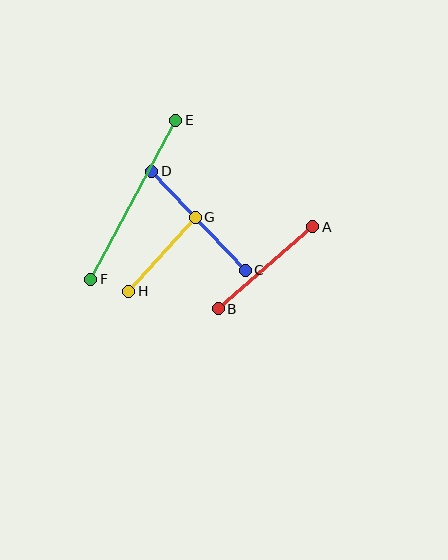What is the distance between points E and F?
The distance is approximately 180 pixels.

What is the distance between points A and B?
The distance is approximately 126 pixels.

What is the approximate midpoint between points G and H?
The midpoint is at approximately (162, 254) pixels.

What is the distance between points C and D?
The distance is approximately 136 pixels.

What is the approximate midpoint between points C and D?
The midpoint is at approximately (198, 221) pixels.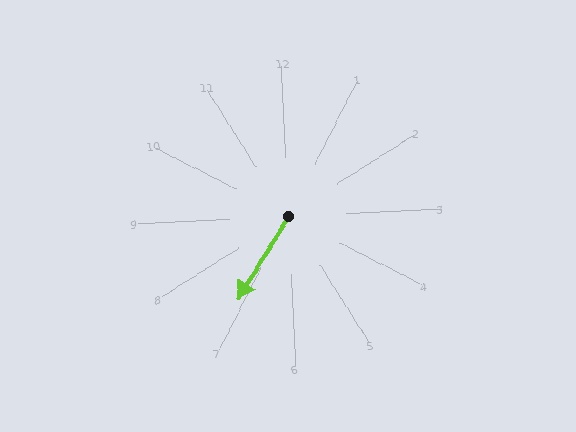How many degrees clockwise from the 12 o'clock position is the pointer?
Approximately 214 degrees.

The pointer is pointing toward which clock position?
Roughly 7 o'clock.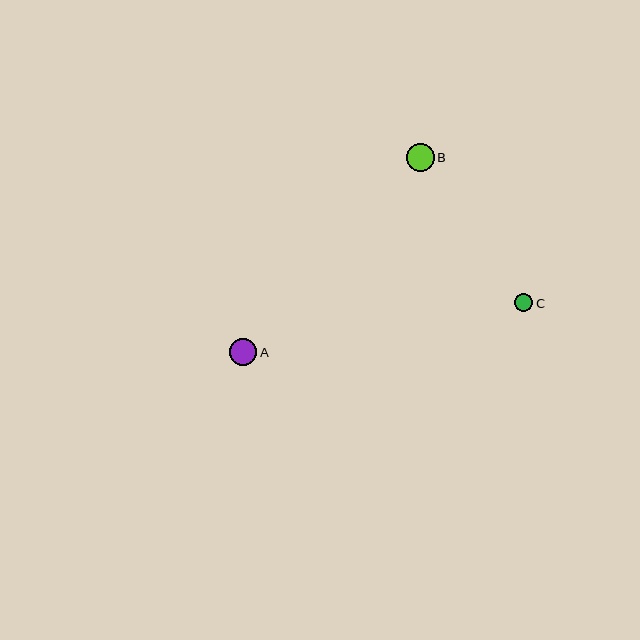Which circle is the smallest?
Circle C is the smallest with a size of approximately 18 pixels.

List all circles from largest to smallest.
From largest to smallest: B, A, C.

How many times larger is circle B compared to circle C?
Circle B is approximately 1.5 times the size of circle C.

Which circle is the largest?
Circle B is the largest with a size of approximately 28 pixels.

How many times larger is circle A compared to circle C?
Circle A is approximately 1.5 times the size of circle C.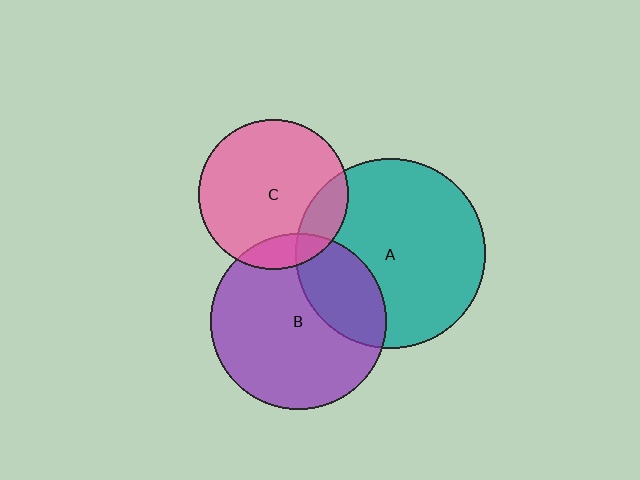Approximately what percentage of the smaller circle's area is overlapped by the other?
Approximately 15%.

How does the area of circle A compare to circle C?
Approximately 1.6 times.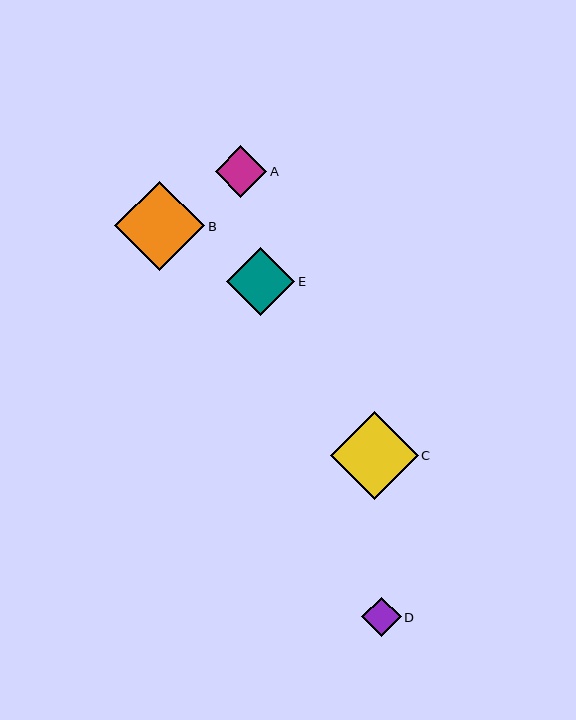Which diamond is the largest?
Diamond B is the largest with a size of approximately 90 pixels.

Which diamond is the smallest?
Diamond D is the smallest with a size of approximately 39 pixels.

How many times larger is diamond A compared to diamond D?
Diamond A is approximately 1.3 times the size of diamond D.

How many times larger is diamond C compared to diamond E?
Diamond C is approximately 1.3 times the size of diamond E.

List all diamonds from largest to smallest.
From largest to smallest: B, C, E, A, D.